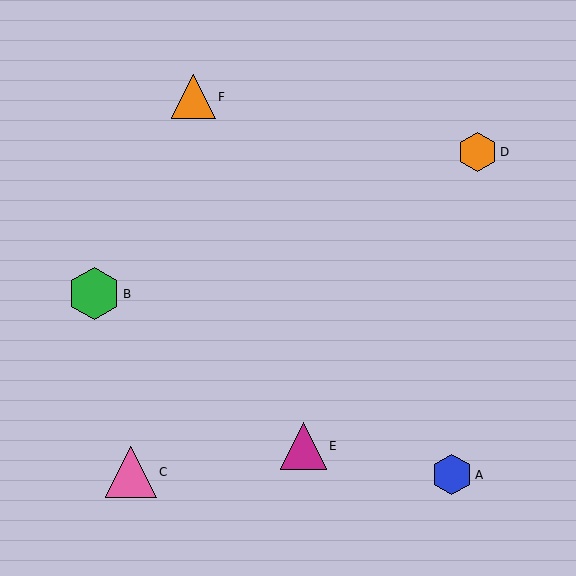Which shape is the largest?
The green hexagon (labeled B) is the largest.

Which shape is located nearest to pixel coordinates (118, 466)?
The pink triangle (labeled C) at (131, 472) is nearest to that location.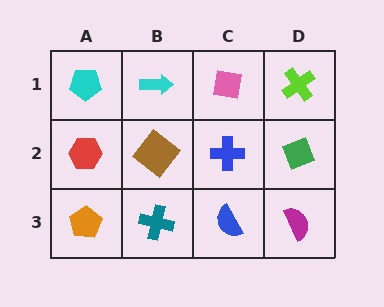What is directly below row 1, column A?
A red hexagon.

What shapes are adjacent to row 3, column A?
A red hexagon (row 2, column A), a teal cross (row 3, column B).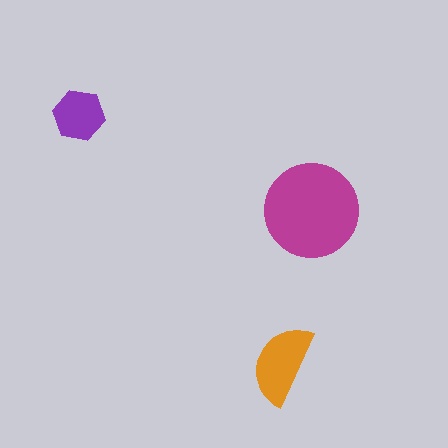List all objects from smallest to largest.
The purple hexagon, the orange semicircle, the magenta circle.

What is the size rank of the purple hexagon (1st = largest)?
3rd.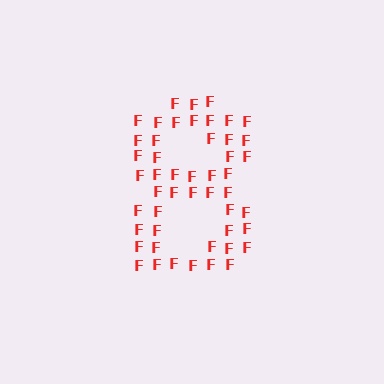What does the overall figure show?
The overall figure shows the digit 8.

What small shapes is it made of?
It is made of small letter F's.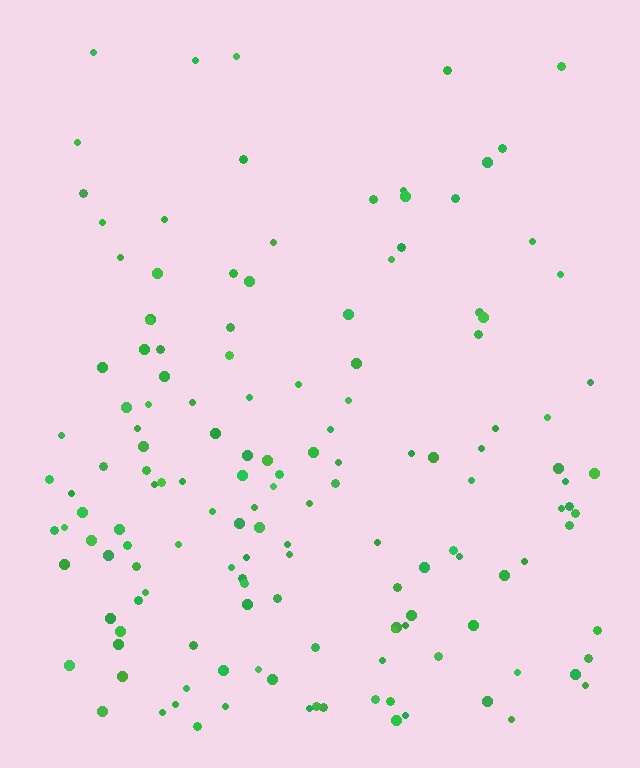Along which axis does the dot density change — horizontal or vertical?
Vertical.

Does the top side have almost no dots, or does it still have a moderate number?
Still a moderate number, just noticeably fewer than the bottom.